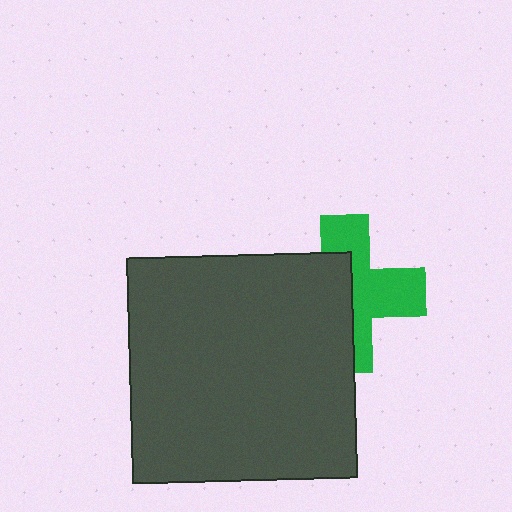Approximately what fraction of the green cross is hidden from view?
Roughly 49% of the green cross is hidden behind the dark gray square.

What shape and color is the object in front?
The object in front is a dark gray square.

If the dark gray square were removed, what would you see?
You would see the complete green cross.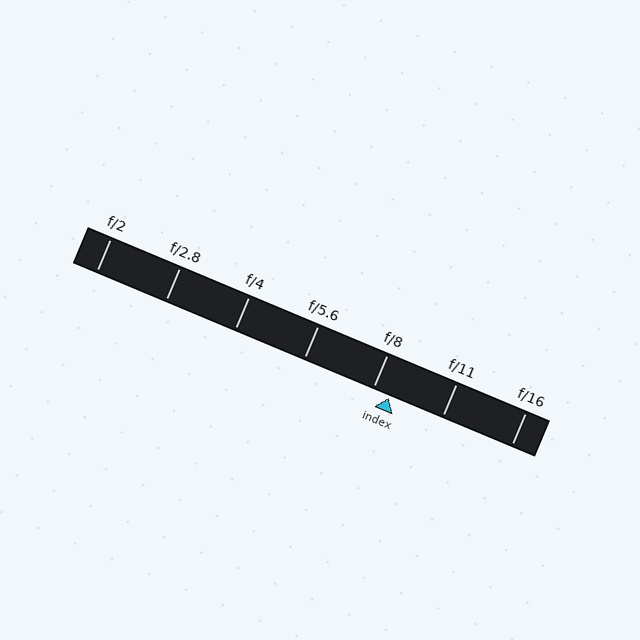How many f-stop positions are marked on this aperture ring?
There are 7 f-stop positions marked.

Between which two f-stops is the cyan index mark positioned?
The index mark is between f/8 and f/11.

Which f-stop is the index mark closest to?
The index mark is closest to f/8.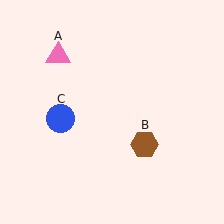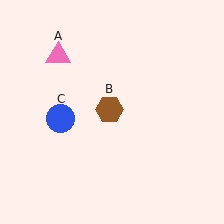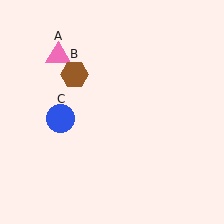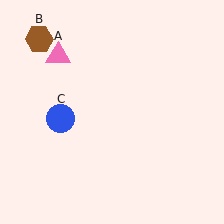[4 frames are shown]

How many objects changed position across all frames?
1 object changed position: brown hexagon (object B).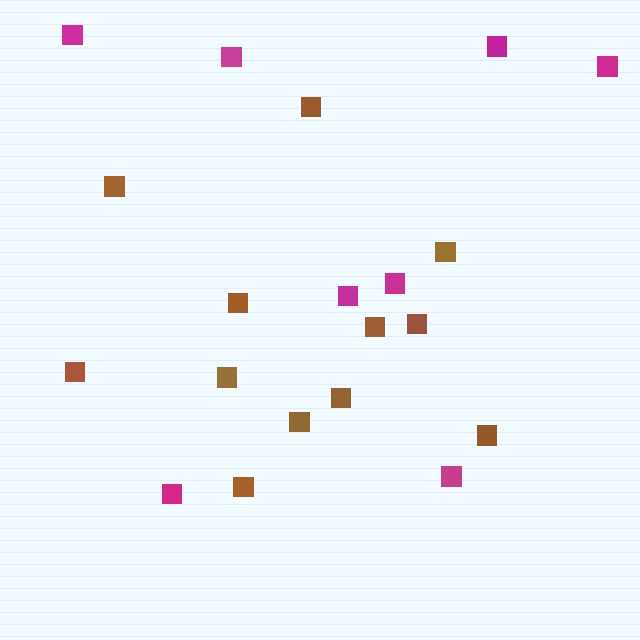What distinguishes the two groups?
There are 2 groups: one group of brown squares (12) and one group of magenta squares (8).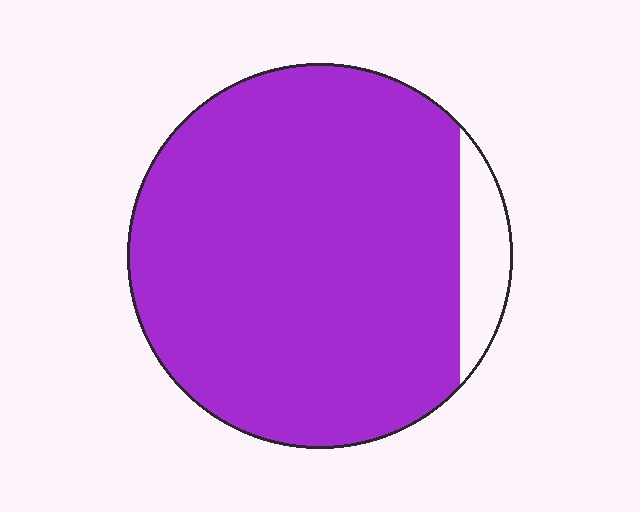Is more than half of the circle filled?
Yes.